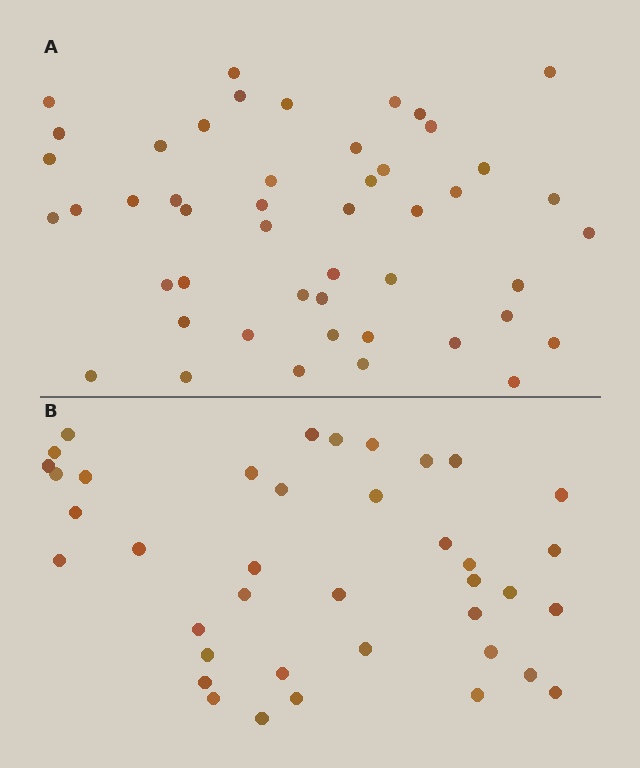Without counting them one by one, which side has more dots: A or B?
Region A (the top region) has more dots.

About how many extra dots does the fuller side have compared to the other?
Region A has roughly 8 or so more dots than region B.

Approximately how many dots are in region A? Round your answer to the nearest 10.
About 50 dots. (The exact count is 48, which rounds to 50.)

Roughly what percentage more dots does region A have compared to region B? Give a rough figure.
About 25% more.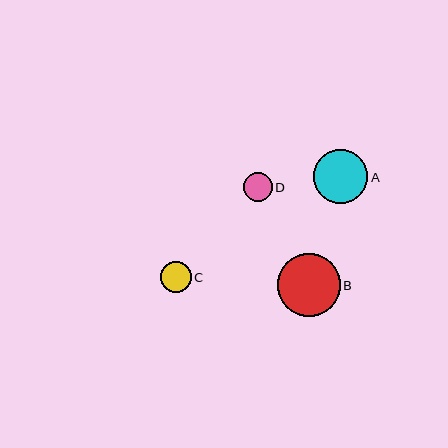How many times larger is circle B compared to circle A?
Circle B is approximately 1.2 times the size of circle A.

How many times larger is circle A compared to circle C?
Circle A is approximately 1.7 times the size of circle C.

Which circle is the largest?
Circle B is the largest with a size of approximately 63 pixels.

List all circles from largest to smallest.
From largest to smallest: B, A, C, D.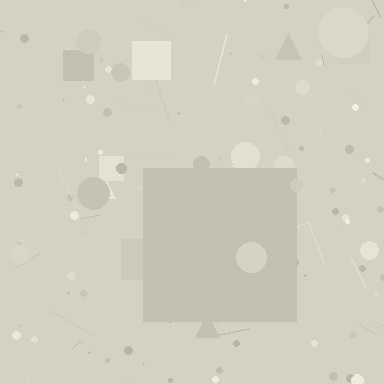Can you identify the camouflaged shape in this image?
The camouflaged shape is a square.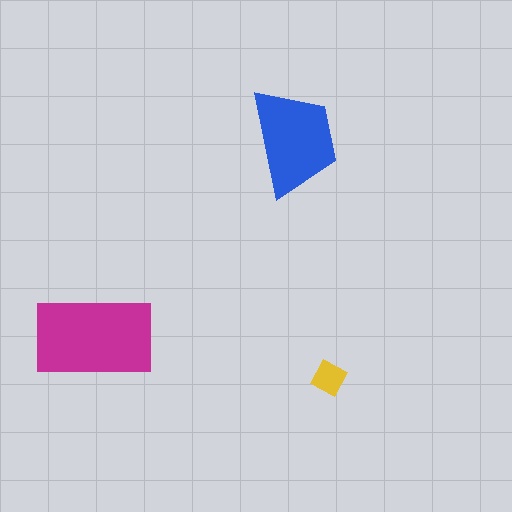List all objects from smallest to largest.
The yellow square, the blue trapezoid, the magenta rectangle.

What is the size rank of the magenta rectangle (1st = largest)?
1st.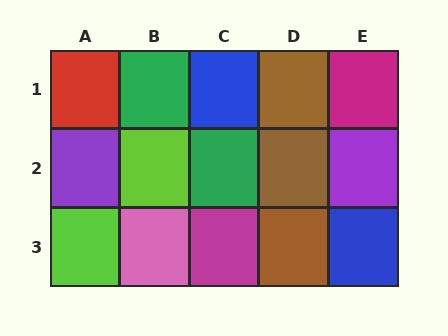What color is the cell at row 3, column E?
Blue.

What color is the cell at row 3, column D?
Brown.